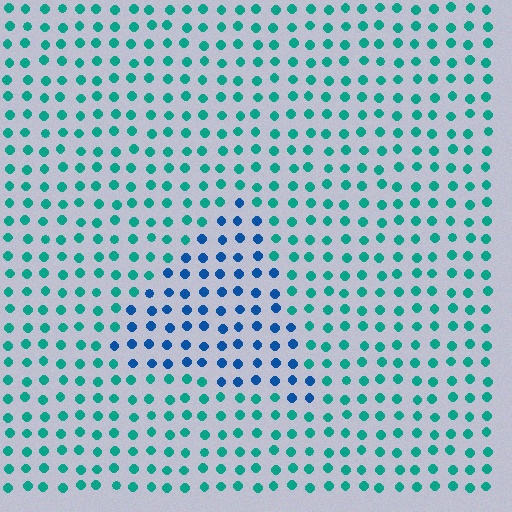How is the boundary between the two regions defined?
The boundary is defined purely by a slight shift in hue (about 42 degrees). Spacing, size, and orientation are identical on both sides.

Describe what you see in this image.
The image is filled with small teal elements in a uniform arrangement. A triangle-shaped region is visible where the elements are tinted to a slightly different hue, forming a subtle color boundary.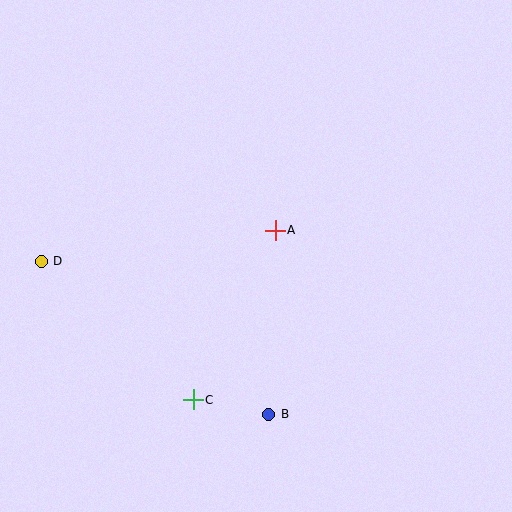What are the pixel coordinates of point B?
Point B is at (269, 414).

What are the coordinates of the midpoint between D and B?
The midpoint between D and B is at (155, 338).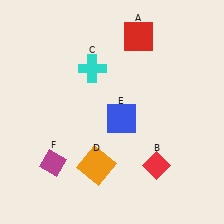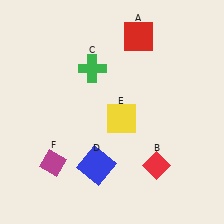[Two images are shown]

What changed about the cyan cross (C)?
In Image 1, C is cyan. In Image 2, it changed to green.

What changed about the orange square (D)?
In Image 1, D is orange. In Image 2, it changed to blue.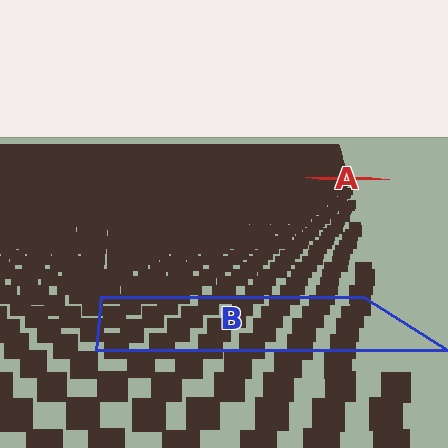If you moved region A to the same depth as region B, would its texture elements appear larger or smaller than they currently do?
They would appear larger. At a closer depth, the same texture elements are projected at a bigger on-screen size.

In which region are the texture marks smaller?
The texture marks are smaller in region A, because it is farther away.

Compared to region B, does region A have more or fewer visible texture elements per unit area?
Region A has more texture elements per unit area — they are packed more densely because it is farther away.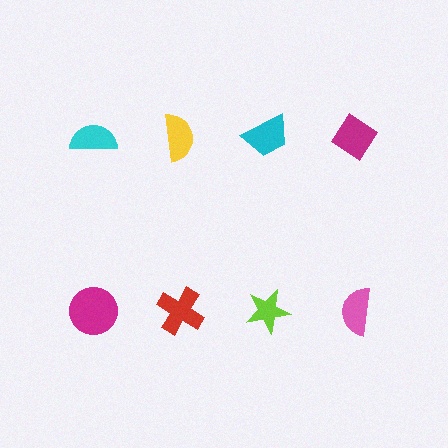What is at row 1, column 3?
A cyan trapezoid.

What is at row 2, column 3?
A lime star.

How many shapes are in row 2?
4 shapes.